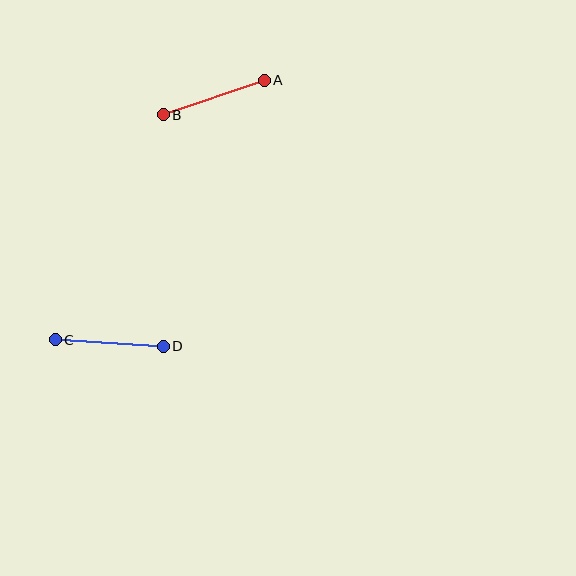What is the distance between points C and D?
The distance is approximately 108 pixels.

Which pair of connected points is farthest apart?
Points C and D are farthest apart.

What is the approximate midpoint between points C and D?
The midpoint is at approximately (109, 343) pixels.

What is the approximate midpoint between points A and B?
The midpoint is at approximately (214, 98) pixels.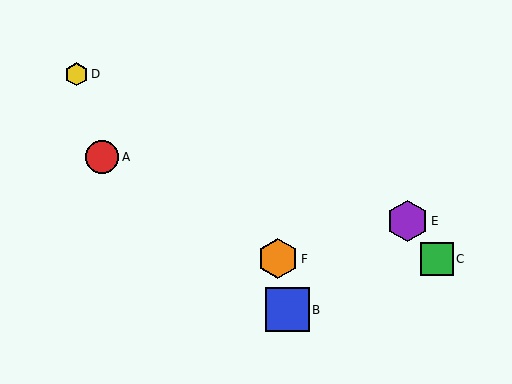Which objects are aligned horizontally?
Objects C, F are aligned horizontally.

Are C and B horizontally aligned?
No, C is at y≈259 and B is at y≈310.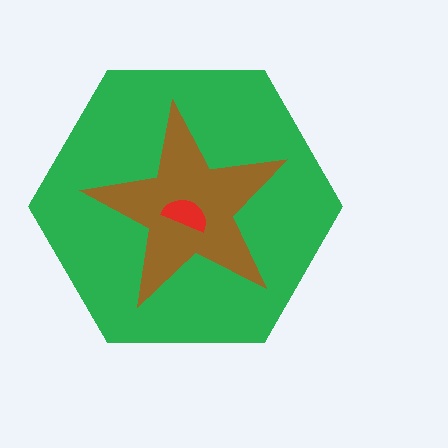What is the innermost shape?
The red semicircle.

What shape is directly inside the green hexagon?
The brown star.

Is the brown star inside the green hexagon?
Yes.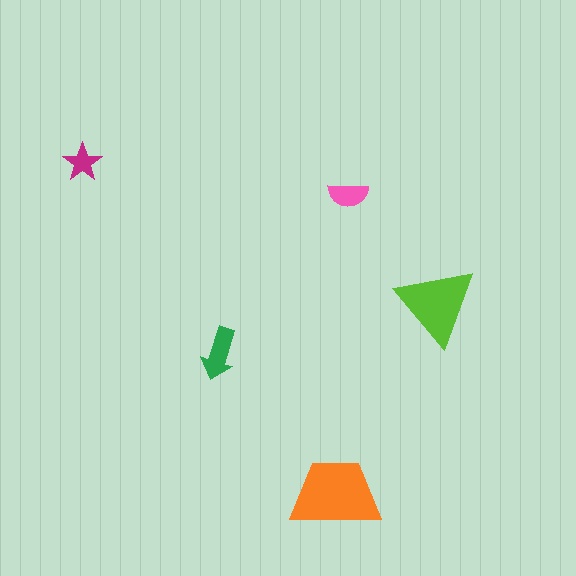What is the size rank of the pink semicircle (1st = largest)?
4th.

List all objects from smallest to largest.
The magenta star, the pink semicircle, the green arrow, the lime triangle, the orange trapezoid.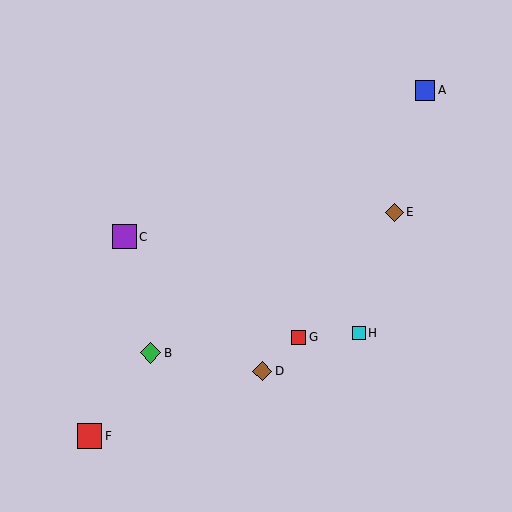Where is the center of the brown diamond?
The center of the brown diamond is at (262, 371).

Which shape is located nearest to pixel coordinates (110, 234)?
The purple square (labeled C) at (124, 237) is nearest to that location.